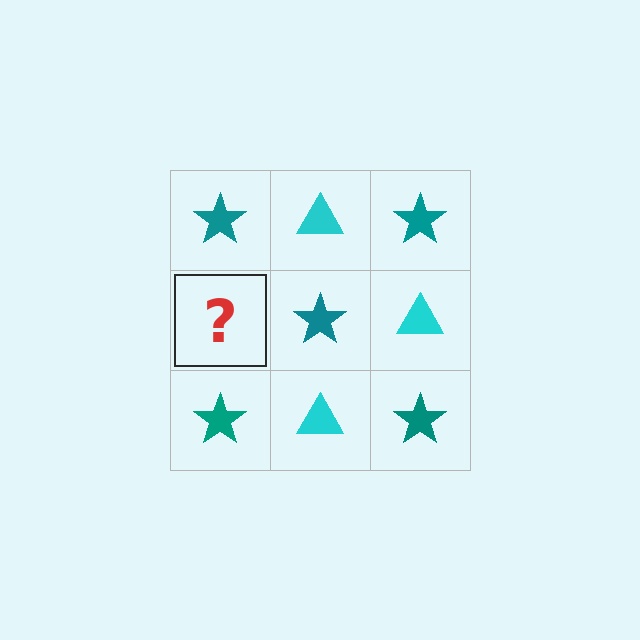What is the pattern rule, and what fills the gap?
The rule is that it alternates teal star and cyan triangle in a checkerboard pattern. The gap should be filled with a cyan triangle.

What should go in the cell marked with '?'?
The missing cell should contain a cyan triangle.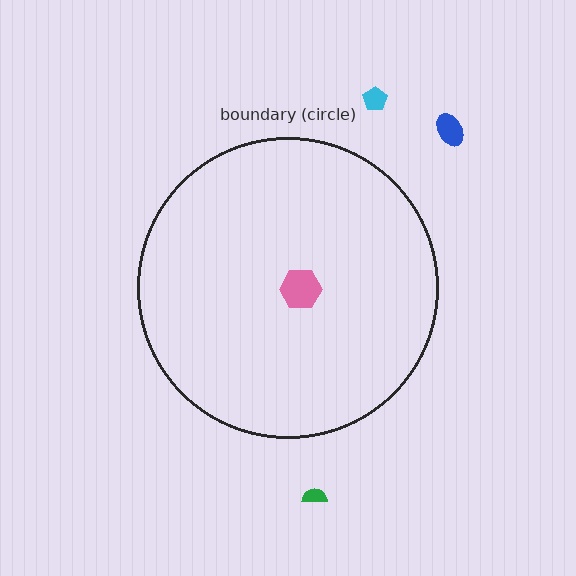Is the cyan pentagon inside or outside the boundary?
Outside.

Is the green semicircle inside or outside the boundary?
Outside.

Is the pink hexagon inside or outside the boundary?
Inside.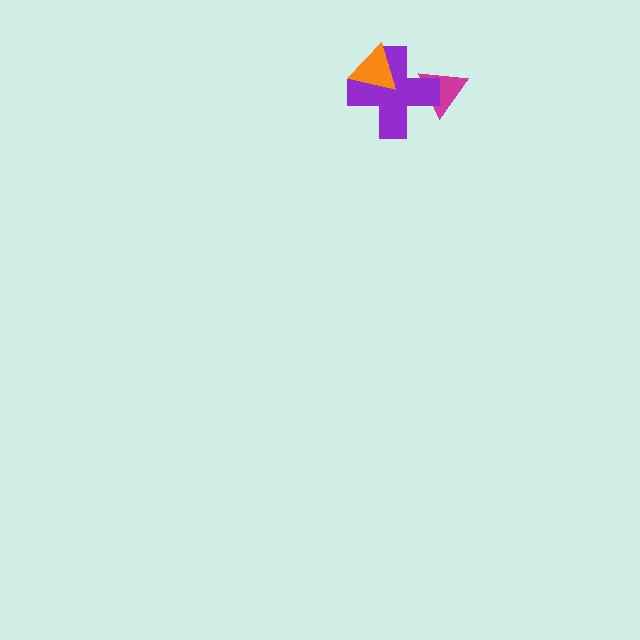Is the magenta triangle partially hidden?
Yes, it is partially covered by another shape.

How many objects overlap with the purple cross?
2 objects overlap with the purple cross.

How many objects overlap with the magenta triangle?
1 object overlaps with the magenta triangle.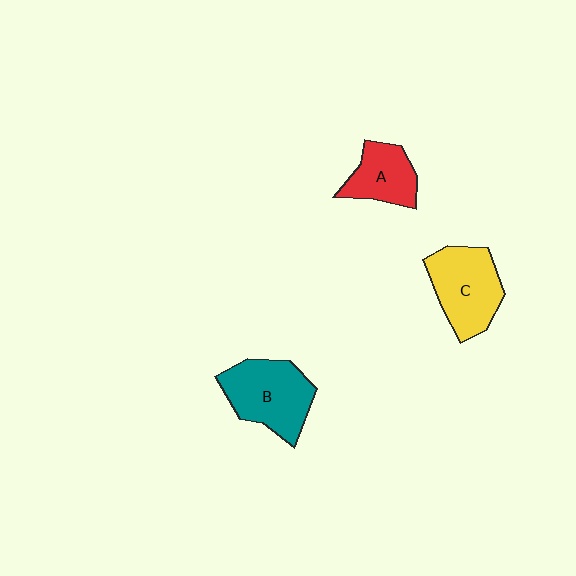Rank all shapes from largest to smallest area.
From largest to smallest: B (teal), C (yellow), A (red).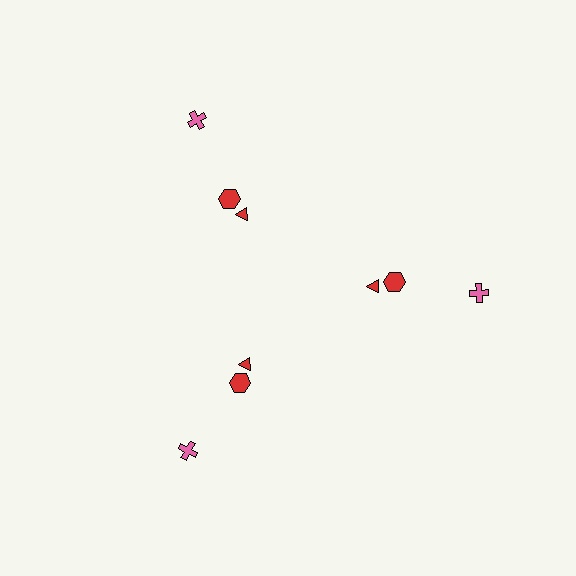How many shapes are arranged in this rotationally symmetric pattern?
There are 9 shapes, arranged in 3 groups of 3.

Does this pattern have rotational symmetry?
Yes, this pattern has 3-fold rotational symmetry. It looks the same after rotating 120 degrees around the center.